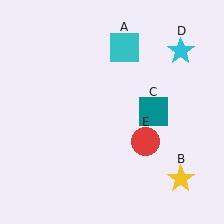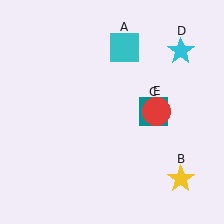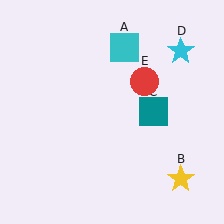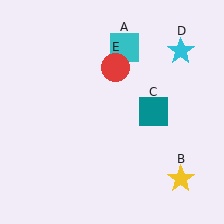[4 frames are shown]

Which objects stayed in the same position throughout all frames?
Cyan square (object A) and yellow star (object B) and teal square (object C) and cyan star (object D) remained stationary.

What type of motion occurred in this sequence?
The red circle (object E) rotated counterclockwise around the center of the scene.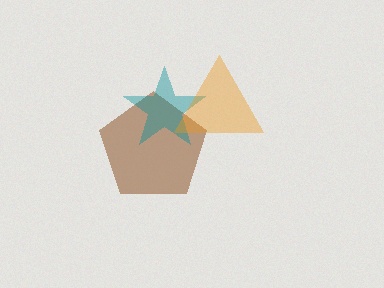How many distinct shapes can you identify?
There are 3 distinct shapes: a brown pentagon, a teal star, an orange triangle.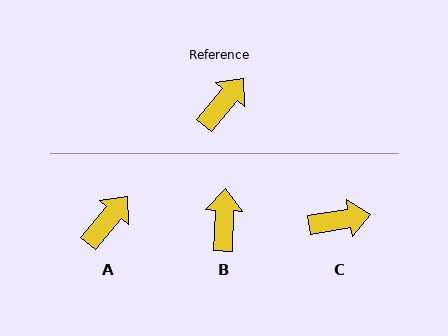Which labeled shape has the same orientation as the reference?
A.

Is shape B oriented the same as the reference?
No, it is off by about 38 degrees.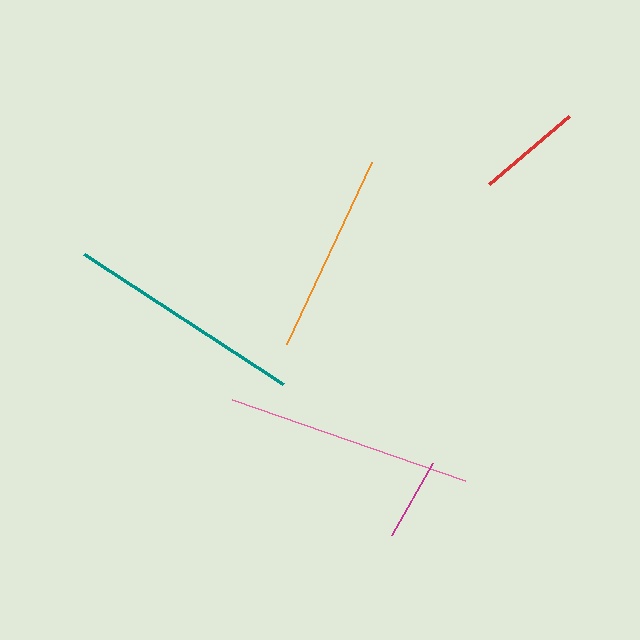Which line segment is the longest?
The pink line is the longest at approximately 248 pixels.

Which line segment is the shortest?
The magenta line is the shortest at approximately 83 pixels.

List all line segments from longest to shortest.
From longest to shortest: pink, teal, orange, red, magenta.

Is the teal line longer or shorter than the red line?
The teal line is longer than the red line.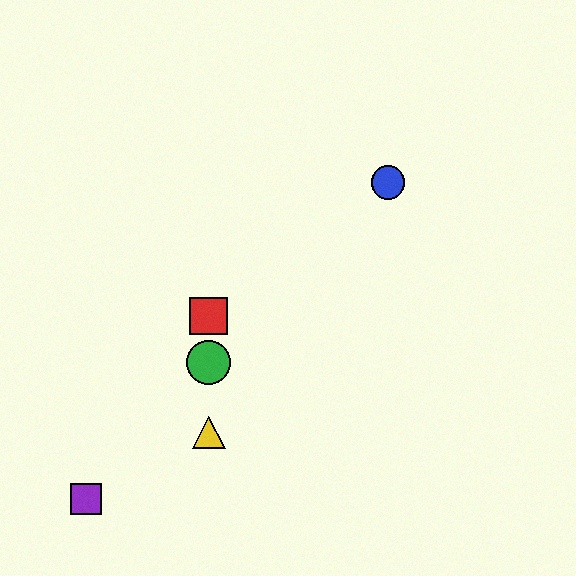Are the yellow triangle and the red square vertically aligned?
Yes, both are at x≈209.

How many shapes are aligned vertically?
3 shapes (the red square, the green circle, the yellow triangle) are aligned vertically.